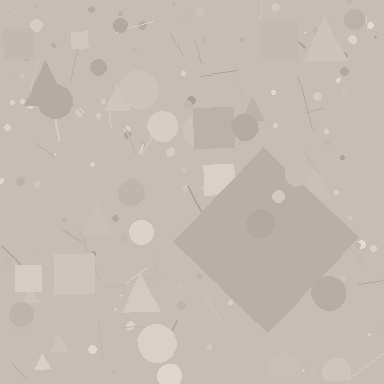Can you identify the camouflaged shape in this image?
The camouflaged shape is a diamond.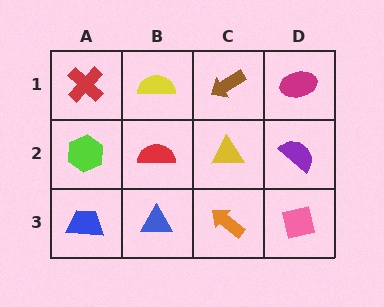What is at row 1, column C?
A brown arrow.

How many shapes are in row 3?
4 shapes.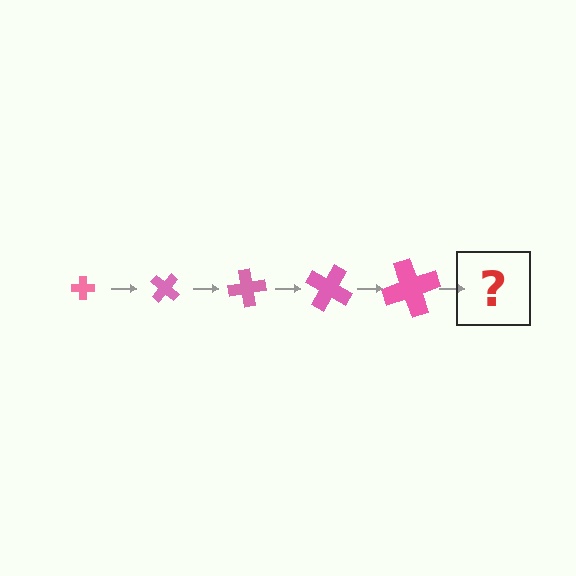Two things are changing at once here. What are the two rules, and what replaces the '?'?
The two rules are that the cross grows larger each step and it rotates 40 degrees each step. The '?' should be a cross, larger than the previous one and rotated 200 degrees from the start.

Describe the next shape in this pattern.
It should be a cross, larger than the previous one and rotated 200 degrees from the start.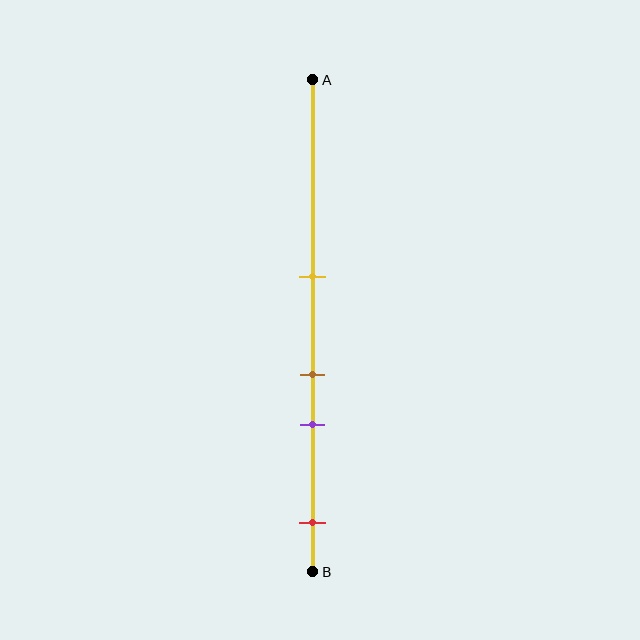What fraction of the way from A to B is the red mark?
The red mark is approximately 90% (0.9) of the way from A to B.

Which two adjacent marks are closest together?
The brown and purple marks are the closest adjacent pair.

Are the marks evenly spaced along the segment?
No, the marks are not evenly spaced.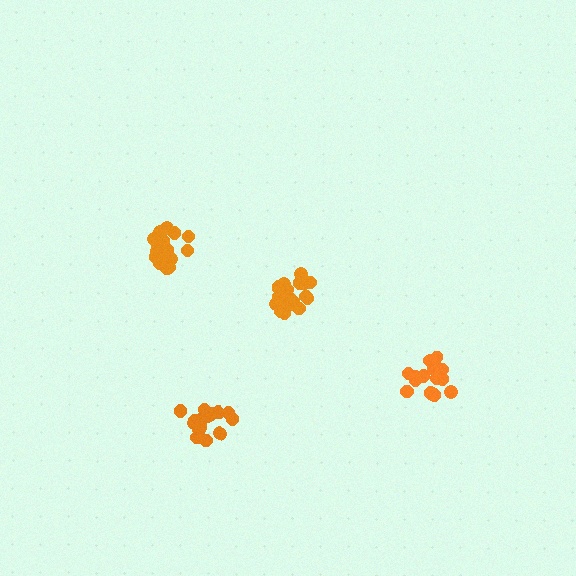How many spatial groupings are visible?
There are 4 spatial groupings.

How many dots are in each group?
Group 1: 17 dots, Group 2: 17 dots, Group 3: 17 dots, Group 4: 20 dots (71 total).